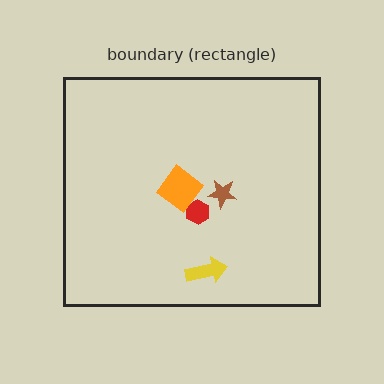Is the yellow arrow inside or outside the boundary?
Inside.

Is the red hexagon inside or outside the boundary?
Inside.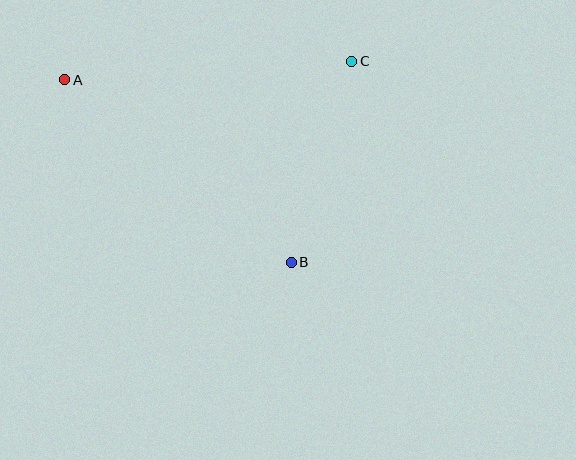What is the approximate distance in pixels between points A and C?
The distance between A and C is approximately 287 pixels.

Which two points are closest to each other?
Points B and C are closest to each other.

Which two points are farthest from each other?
Points A and B are farthest from each other.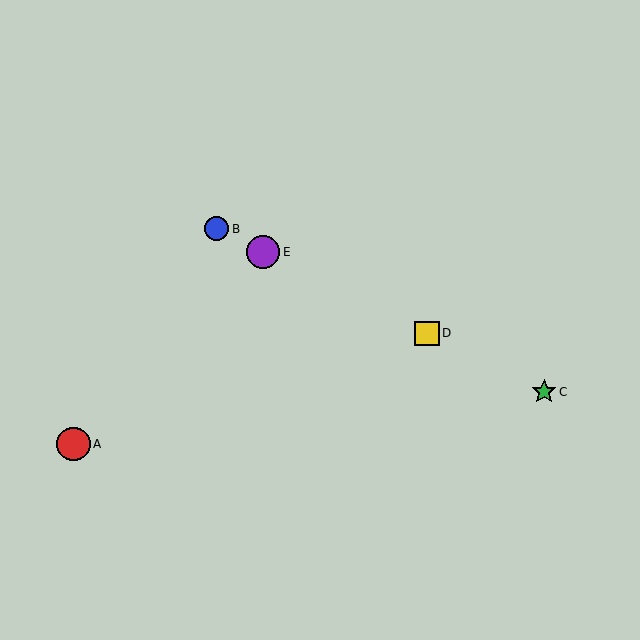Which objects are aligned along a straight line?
Objects B, C, D, E are aligned along a straight line.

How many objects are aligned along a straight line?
4 objects (B, C, D, E) are aligned along a straight line.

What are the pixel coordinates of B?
Object B is at (217, 229).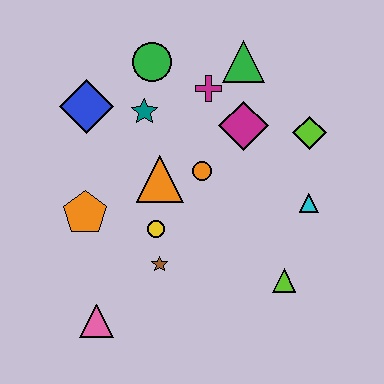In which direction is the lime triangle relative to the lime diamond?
The lime triangle is below the lime diamond.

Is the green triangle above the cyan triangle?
Yes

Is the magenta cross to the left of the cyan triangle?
Yes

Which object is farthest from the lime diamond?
The pink triangle is farthest from the lime diamond.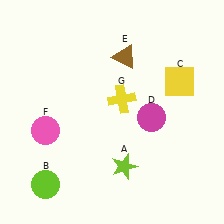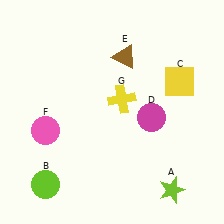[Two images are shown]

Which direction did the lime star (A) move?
The lime star (A) moved right.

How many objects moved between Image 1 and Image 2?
1 object moved between the two images.